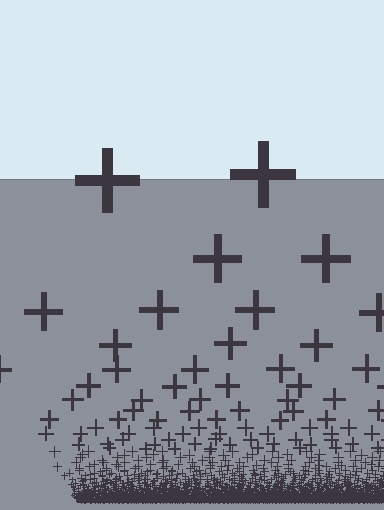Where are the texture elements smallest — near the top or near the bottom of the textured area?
Near the bottom.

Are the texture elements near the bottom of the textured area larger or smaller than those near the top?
Smaller. The gradient is inverted — elements near the bottom are smaller and denser.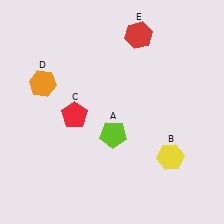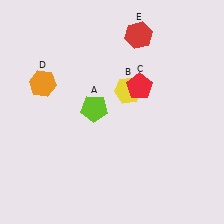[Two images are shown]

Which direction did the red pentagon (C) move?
The red pentagon (C) moved right.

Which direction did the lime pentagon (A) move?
The lime pentagon (A) moved up.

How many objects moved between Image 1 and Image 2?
3 objects moved between the two images.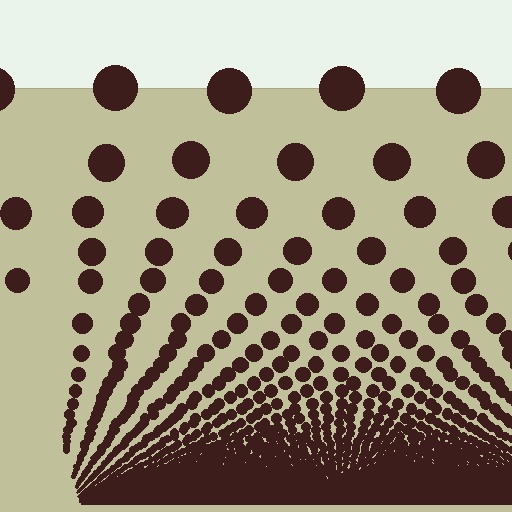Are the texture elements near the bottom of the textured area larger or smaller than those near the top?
Smaller. The gradient is inverted — elements near the bottom are smaller and denser.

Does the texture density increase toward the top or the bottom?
Density increases toward the bottom.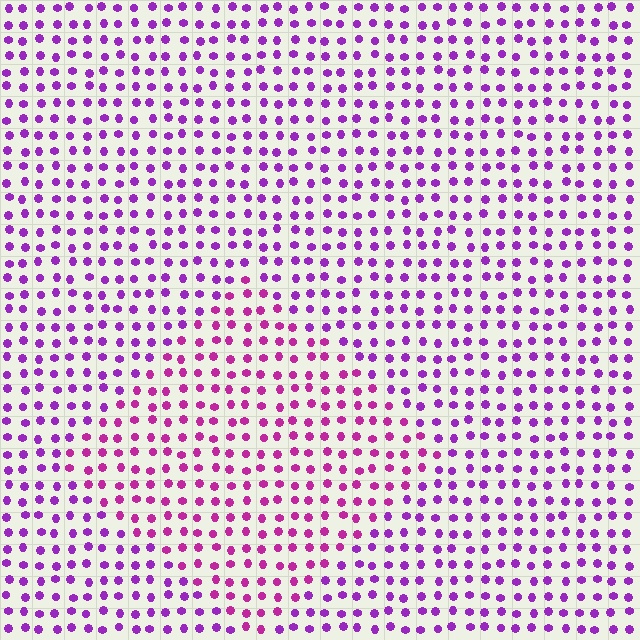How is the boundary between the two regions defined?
The boundary is defined purely by a slight shift in hue (about 28 degrees). Spacing, size, and orientation are identical on both sides.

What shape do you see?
I see a diamond.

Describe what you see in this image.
The image is filled with small purple elements in a uniform arrangement. A diamond-shaped region is visible where the elements are tinted to a slightly different hue, forming a subtle color boundary.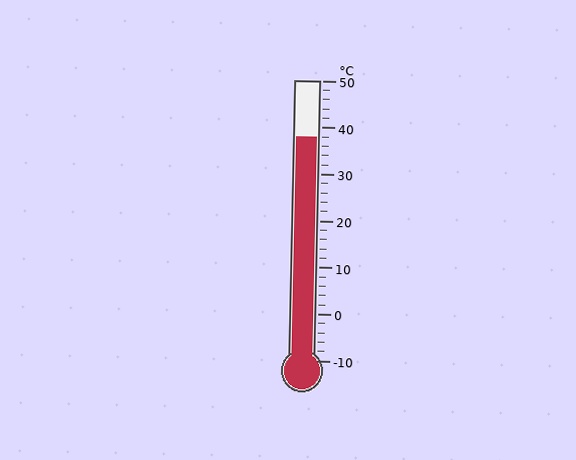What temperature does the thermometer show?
The thermometer shows approximately 38°C.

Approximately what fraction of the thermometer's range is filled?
The thermometer is filled to approximately 80% of its range.